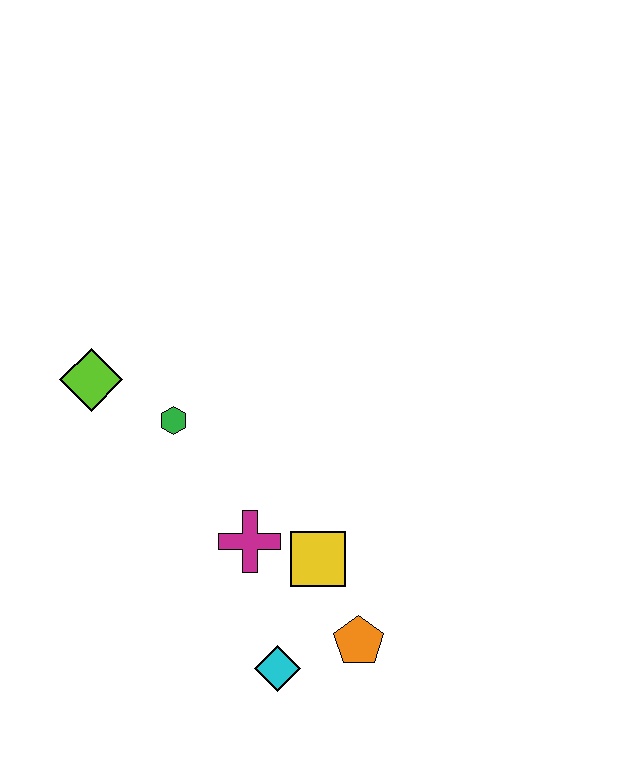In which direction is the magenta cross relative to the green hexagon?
The magenta cross is below the green hexagon.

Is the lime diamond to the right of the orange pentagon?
No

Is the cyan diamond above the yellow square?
No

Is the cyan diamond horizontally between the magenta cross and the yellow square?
Yes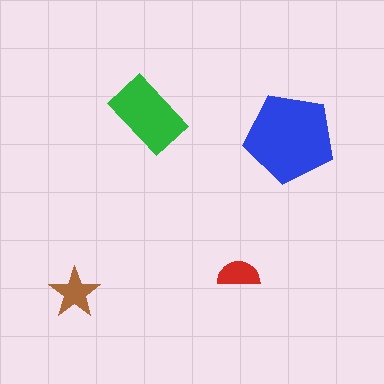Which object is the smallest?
The red semicircle.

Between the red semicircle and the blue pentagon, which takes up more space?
The blue pentagon.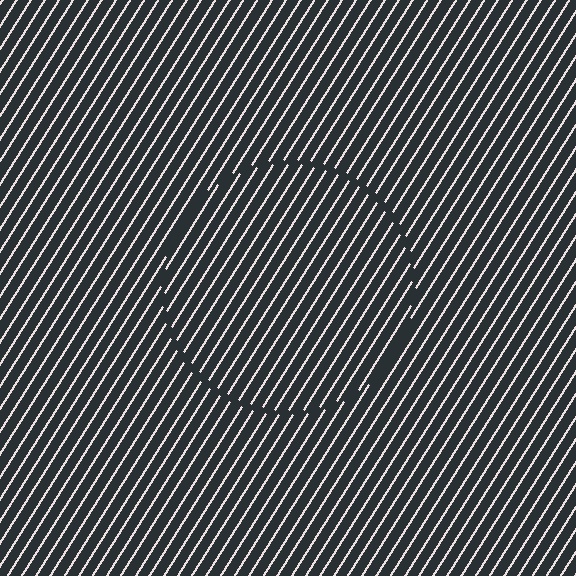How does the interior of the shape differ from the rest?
The interior of the shape contains the same grating, shifted by half a period — the contour is defined by the phase discontinuity where line-ends from the inner and outer gratings abut.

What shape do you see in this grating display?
An illusory circle. The interior of the shape contains the same grating, shifted by half a period — the contour is defined by the phase discontinuity where line-ends from the inner and outer gratings abut.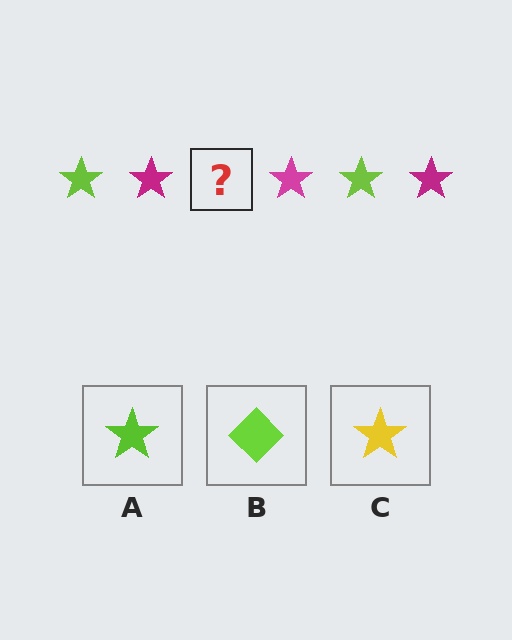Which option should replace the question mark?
Option A.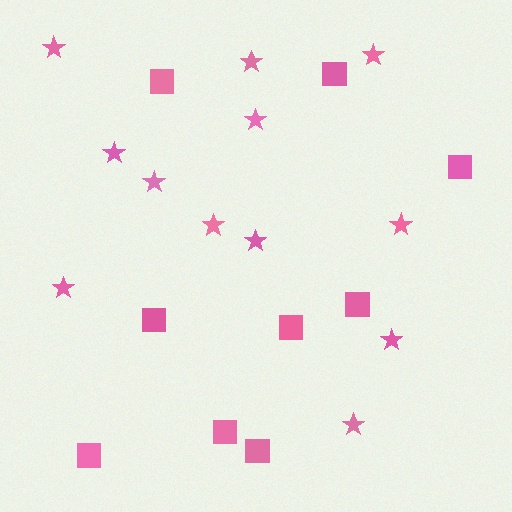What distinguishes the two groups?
There are 2 groups: one group of squares (9) and one group of stars (12).